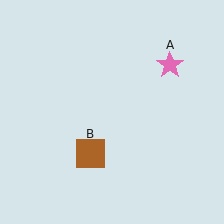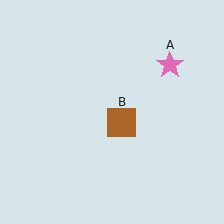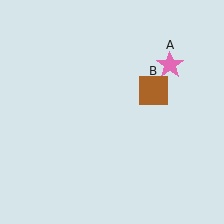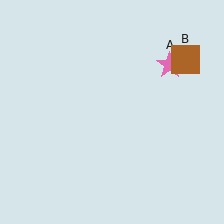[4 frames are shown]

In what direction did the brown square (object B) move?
The brown square (object B) moved up and to the right.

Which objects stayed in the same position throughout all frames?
Pink star (object A) remained stationary.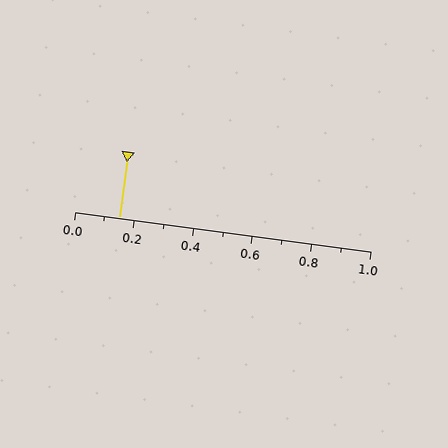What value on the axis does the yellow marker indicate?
The marker indicates approximately 0.15.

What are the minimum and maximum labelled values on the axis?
The axis runs from 0.0 to 1.0.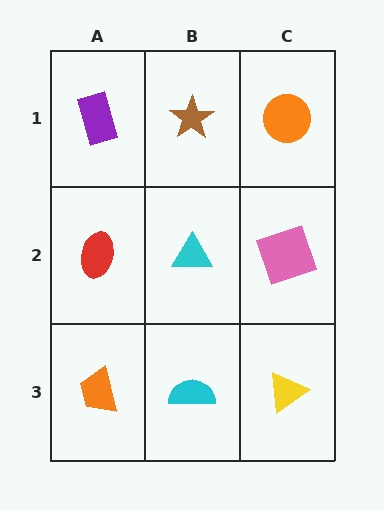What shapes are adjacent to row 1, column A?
A red ellipse (row 2, column A), a brown star (row 1, column B).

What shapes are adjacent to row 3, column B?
A cyan triangle (row 2, column B), an orange trapezoid (row 3, column A), a yellow triangle (row 3, column C).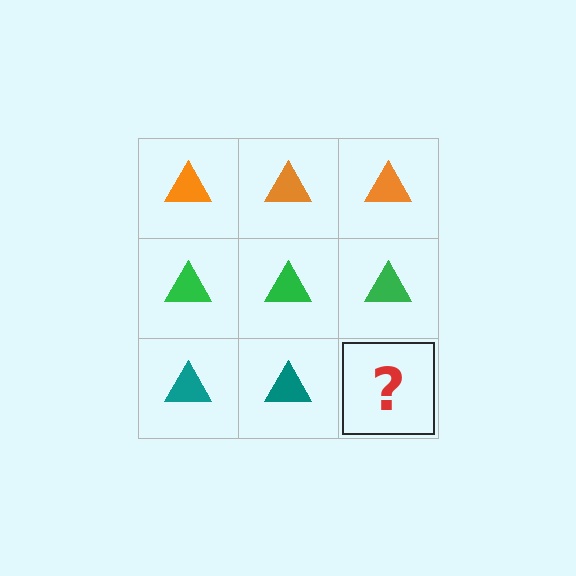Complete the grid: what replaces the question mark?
The question mark should be replaced with a teal triangle.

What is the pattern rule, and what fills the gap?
The rule is that each row has a consistent color. The gap should be filled with a teal triangle.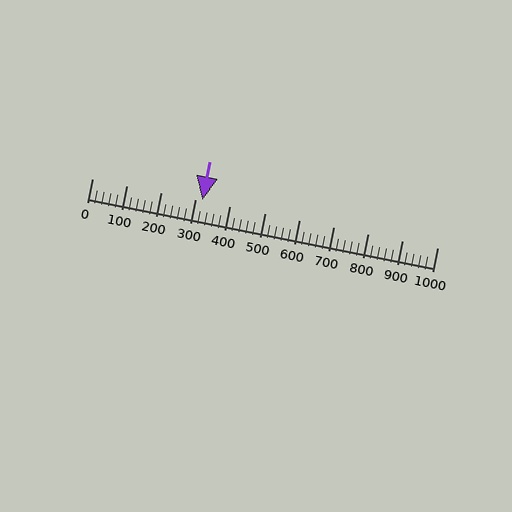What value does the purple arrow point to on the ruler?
The purple arrow points to approximately 320.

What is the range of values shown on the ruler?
The ruler shows values from 0 to 1000.